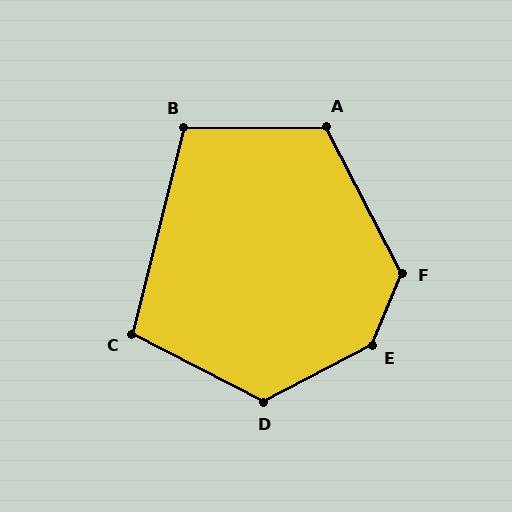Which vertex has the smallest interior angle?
C, at approximately 103 degrees.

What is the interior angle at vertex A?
Approximately 117 degrees (obtuse).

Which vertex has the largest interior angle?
E, at approximately 140 degrees.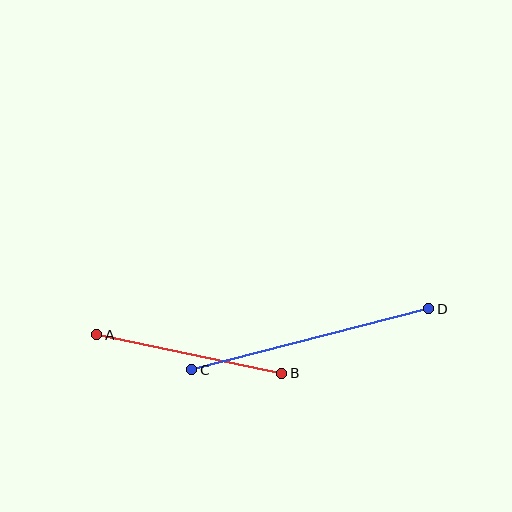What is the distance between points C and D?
The distance is approximately 245 pixels.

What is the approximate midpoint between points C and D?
The midpoint is at approximately (310, 339) pixels.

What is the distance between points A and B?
The distance is approximately 189 pixels.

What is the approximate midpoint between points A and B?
The midpoint is at approximately (189, 354) pixels.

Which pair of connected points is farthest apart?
Points C and D are farthest apart.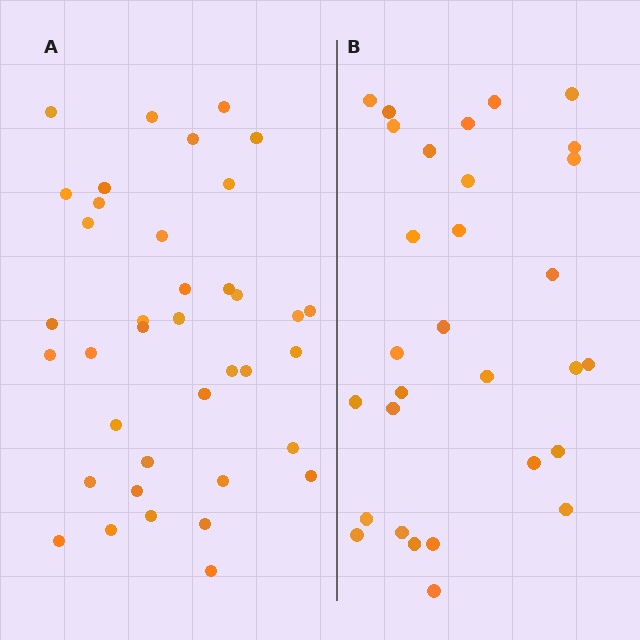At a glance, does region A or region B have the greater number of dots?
Region A (the left region) has more dots.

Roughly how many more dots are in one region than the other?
Region A has roughly 8 or so more dots than region B.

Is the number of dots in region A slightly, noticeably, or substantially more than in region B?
Region A has noticeably more, but not dramatically so. The ratio is roughly 1.3 to 1.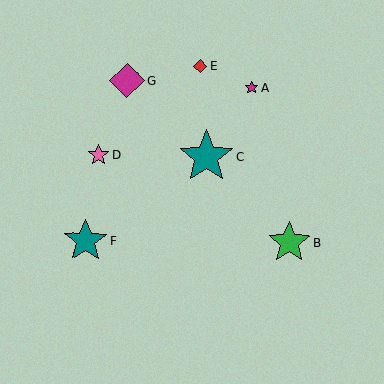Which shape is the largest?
The teal star (labeled C) is the largest.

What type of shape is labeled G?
Shape G is a magenta diamond.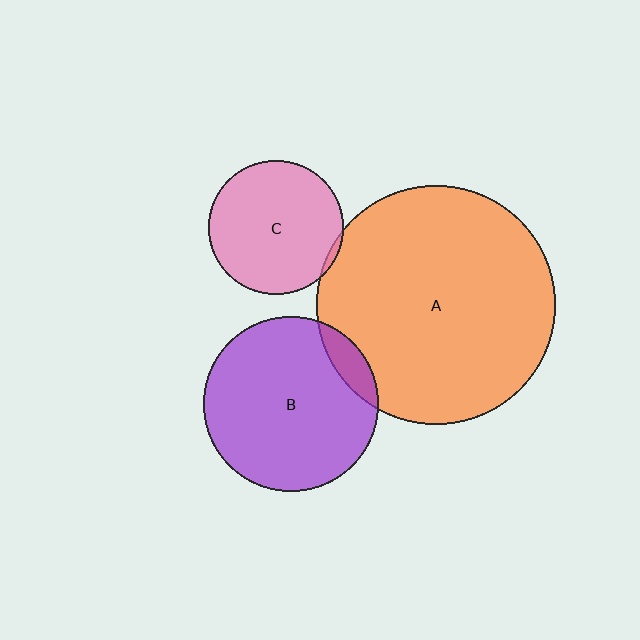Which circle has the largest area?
Circle A (orange).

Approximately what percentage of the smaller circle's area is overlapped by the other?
Approximately 10%.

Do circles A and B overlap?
Yes.